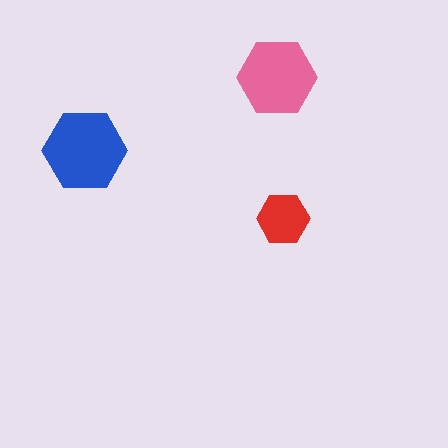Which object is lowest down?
The red hexagon is bottommost.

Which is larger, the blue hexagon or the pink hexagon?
The blue one.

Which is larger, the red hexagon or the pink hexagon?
The pink one.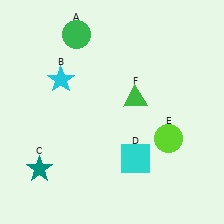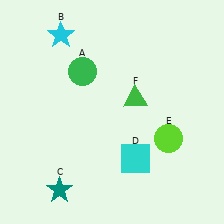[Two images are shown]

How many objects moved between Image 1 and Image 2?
3 objects moved between the two images.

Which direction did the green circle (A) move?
The green circle (A) moved down.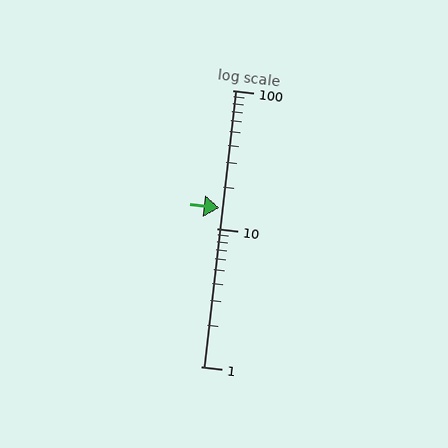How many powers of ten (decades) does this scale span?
The scale spans 2 decades, from 1 to 100.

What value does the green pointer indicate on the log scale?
The pointer indicates approximately 14.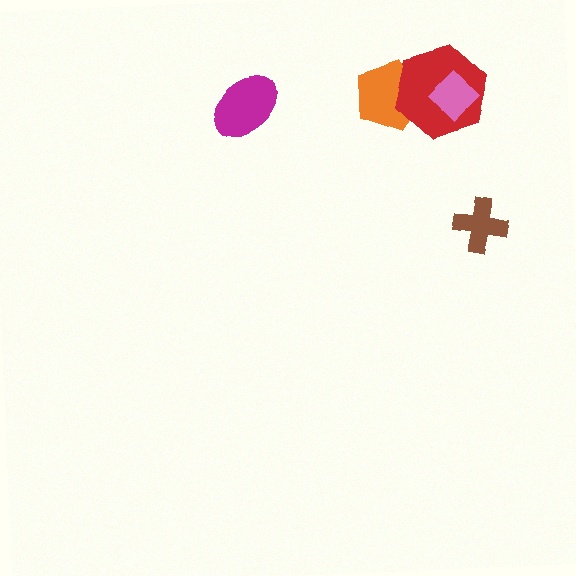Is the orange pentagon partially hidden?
Yes, it is partially covered by another shape.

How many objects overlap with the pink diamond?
1 object overlaps with the pink diamond.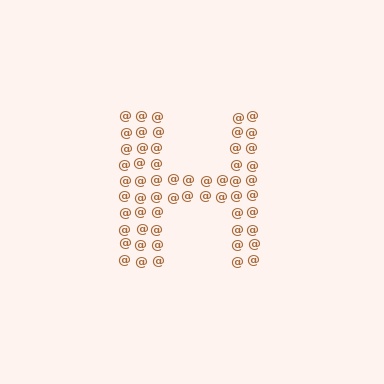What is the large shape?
The large shape is the letter H.